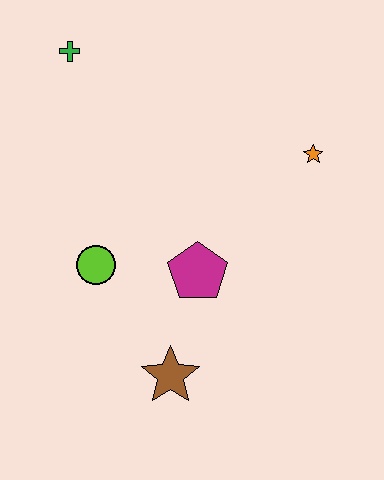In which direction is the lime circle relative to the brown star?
The lime circle is above the brown star.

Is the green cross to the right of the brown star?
No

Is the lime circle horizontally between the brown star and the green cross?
Yes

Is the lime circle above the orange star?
No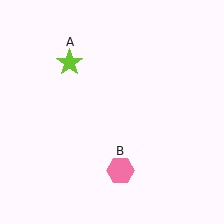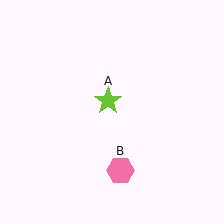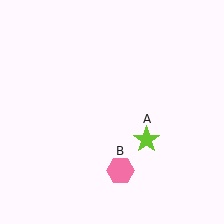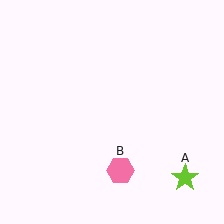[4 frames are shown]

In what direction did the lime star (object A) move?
The lime star (object A) moved down and to the right.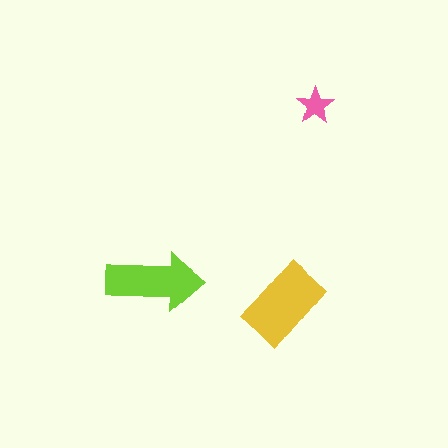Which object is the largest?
The yellow rectangle.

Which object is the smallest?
The pink star.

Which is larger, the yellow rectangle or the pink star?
The yellow rectangle.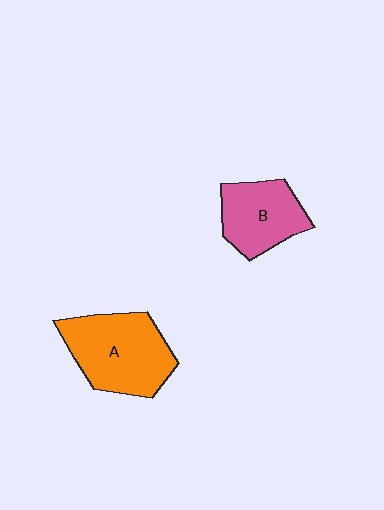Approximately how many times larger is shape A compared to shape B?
Approximately 1.4 times.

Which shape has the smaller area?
Shape B (pink).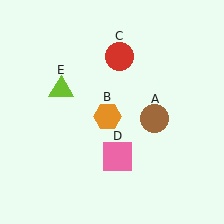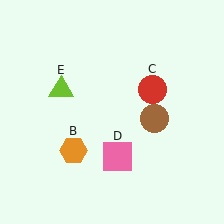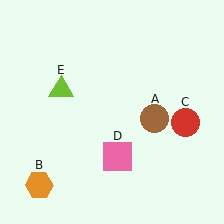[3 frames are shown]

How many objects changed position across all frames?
2 objects changed position: orange hexagon (object B), red circle (object C).